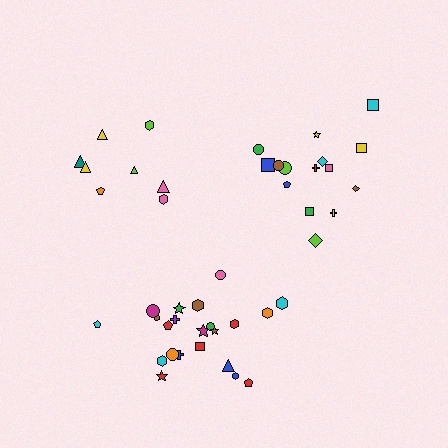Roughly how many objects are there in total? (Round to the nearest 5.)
Roughly 45 objects in total.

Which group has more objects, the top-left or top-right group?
The top-right group.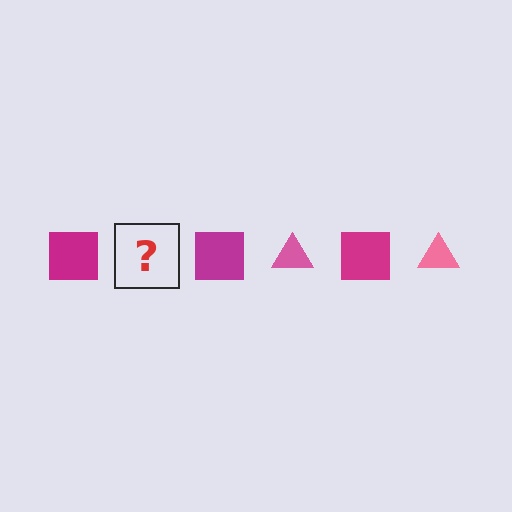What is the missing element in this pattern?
The missing element is a pink triangle.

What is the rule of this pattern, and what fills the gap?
The rule is that the pattern alternates between magenta square and pink triangle. The gap should be filled with a pink triangle.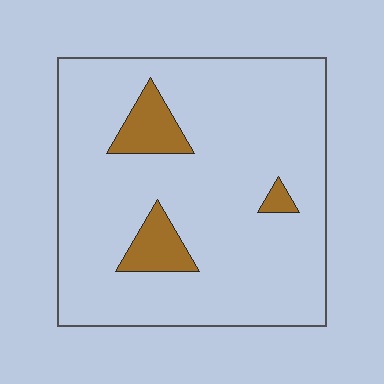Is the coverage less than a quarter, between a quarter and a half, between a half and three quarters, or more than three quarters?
Less than a quarter.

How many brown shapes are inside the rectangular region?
3.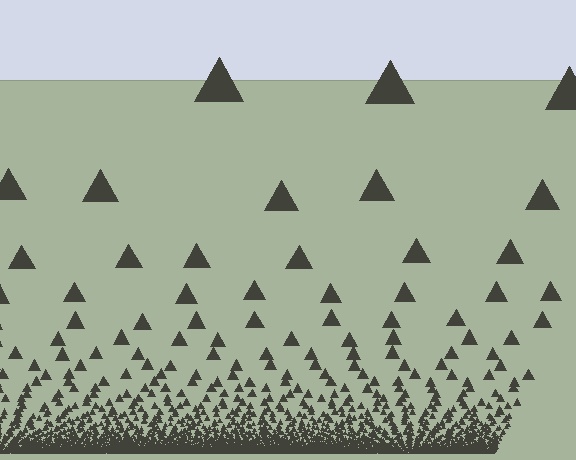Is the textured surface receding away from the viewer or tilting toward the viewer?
The surface appears to tilt toward the viewer. Texture elements get larger and sparser toward the top.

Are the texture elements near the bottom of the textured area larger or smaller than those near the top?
Smaller. The gradient is inverted — elements near the bottom are smaller and denser.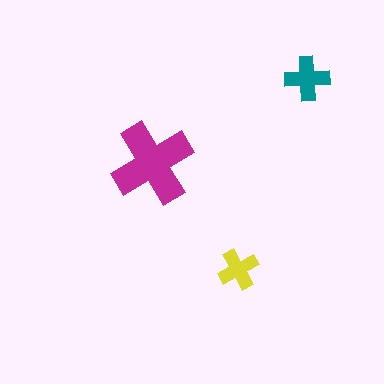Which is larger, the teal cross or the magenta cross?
The magenta one.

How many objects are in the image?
There are 3 objects in the image.